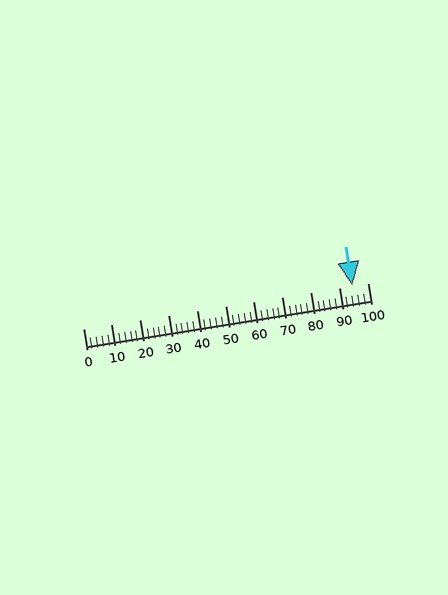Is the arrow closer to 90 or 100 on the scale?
The arrow is closer to 90.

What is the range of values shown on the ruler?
The ruler shows values from 0 to 100.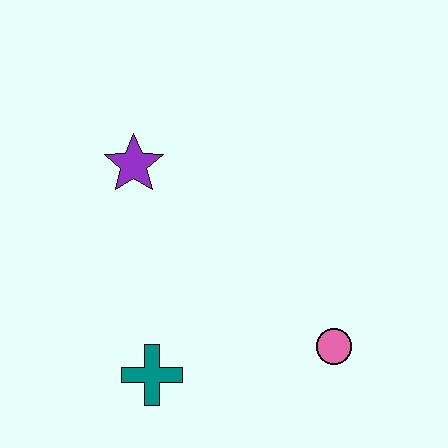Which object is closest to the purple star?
The teal cross is closest to the purple star.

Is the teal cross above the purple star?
No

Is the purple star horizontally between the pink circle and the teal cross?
No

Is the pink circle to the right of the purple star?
Yes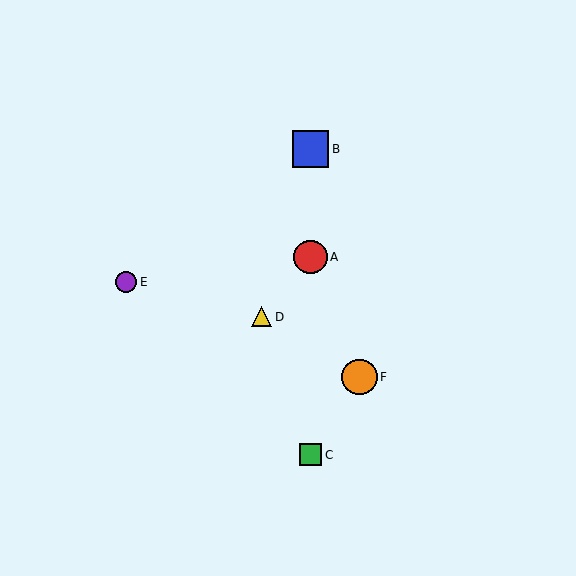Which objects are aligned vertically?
Objects A, B, C are aligned vertically.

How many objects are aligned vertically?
3 objects (A, B, C) are aligned vertically.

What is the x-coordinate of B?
Object B is at x≈310.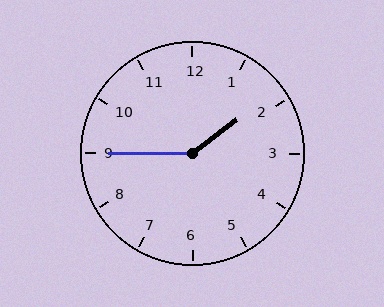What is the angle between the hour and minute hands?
Approximately 142 degrees.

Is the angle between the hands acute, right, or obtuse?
It is obtuse.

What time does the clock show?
1:45.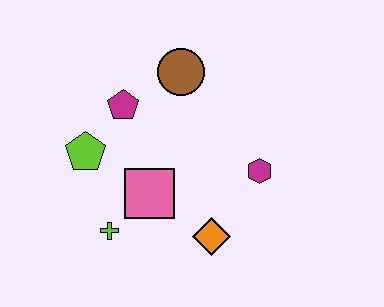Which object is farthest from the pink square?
The brown circle is farthest from the pink square.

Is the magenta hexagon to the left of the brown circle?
No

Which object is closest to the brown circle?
The magenta pentagon is closest to the brown circle.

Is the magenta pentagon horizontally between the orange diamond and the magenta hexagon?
No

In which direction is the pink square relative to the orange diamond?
The pink square is to the left of the orange diamond.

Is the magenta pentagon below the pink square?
No